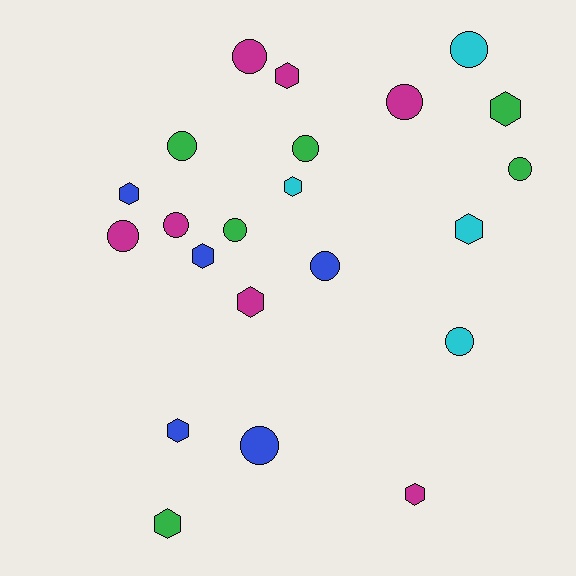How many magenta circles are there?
There are 4 magenta circles.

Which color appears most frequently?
Magenta, with 7 objects.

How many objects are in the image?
There are 22 objects.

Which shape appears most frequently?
Circle, with 12 objects.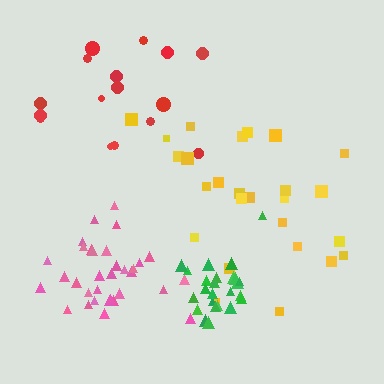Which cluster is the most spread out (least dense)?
Red.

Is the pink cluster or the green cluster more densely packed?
Green.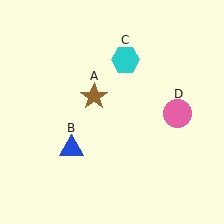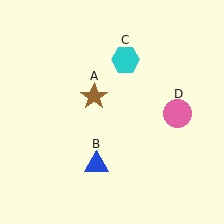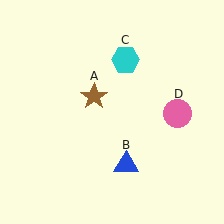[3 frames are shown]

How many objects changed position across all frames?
1 object changed position: blue triangle (object B).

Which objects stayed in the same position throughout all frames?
Brown star (object A) and cyan hexagon (object C) and pink circle (object D) remained stationary.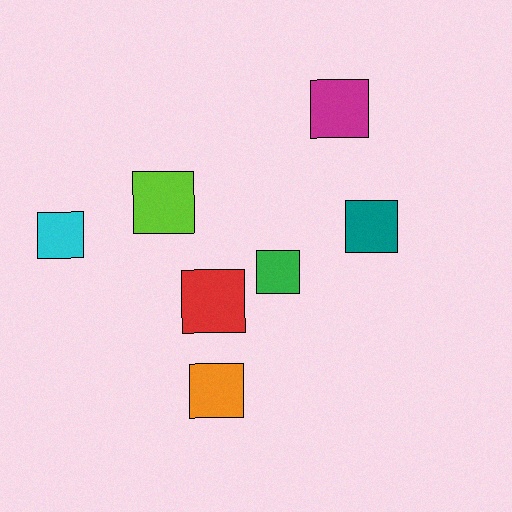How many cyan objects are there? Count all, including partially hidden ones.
There is 1 cyan object.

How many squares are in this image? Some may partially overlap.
There are 7 squares.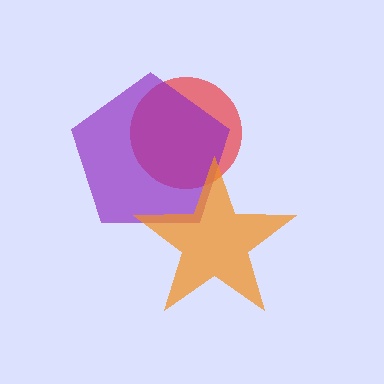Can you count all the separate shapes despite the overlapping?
Yes, there are 3 separate shapes.